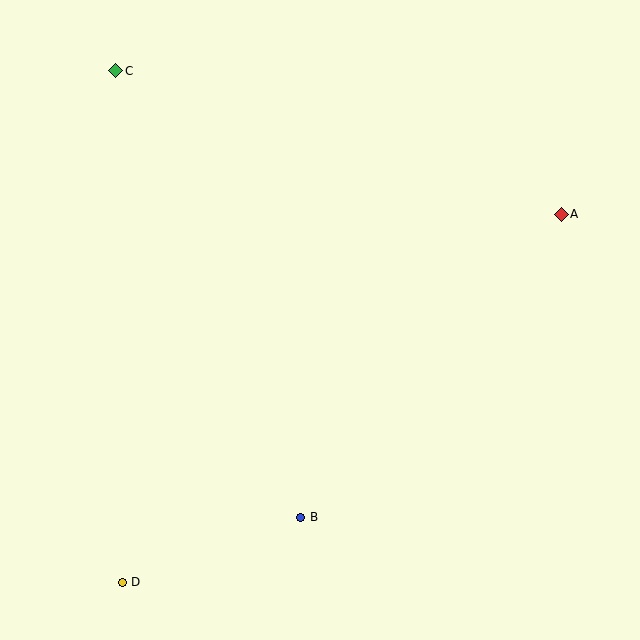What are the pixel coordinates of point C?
Point C is at (116, 71).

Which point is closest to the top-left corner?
Point C is closest to the top-left corner.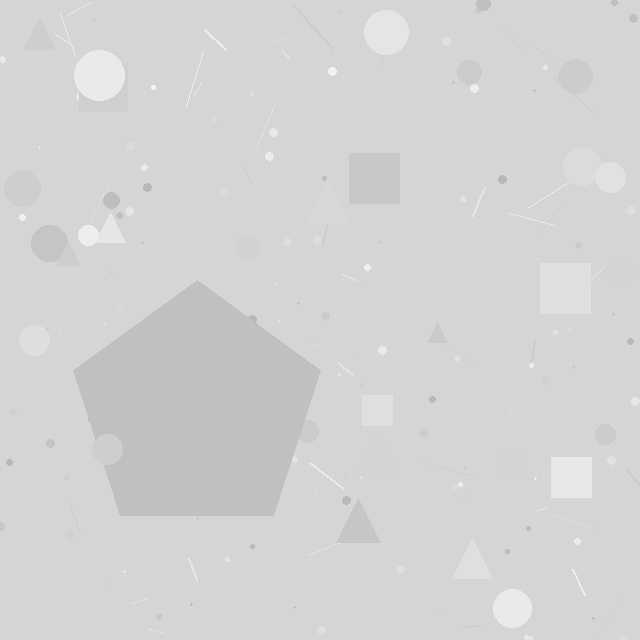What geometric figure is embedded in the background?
A pentagon is embedded in the background.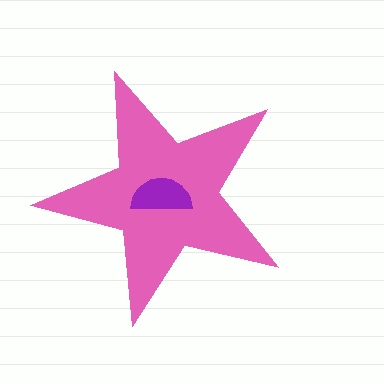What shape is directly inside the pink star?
The purple semicircle.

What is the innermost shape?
The purple semicircle.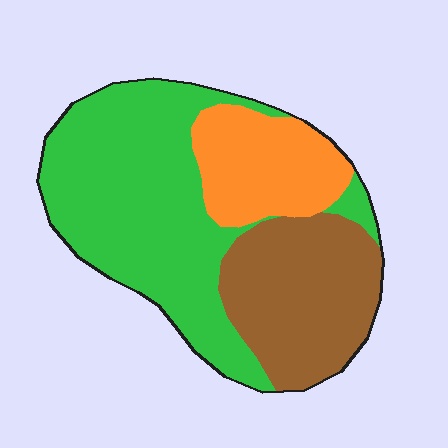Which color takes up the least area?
Orange, at roughly 20%.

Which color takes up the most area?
Green, at roughly 50%.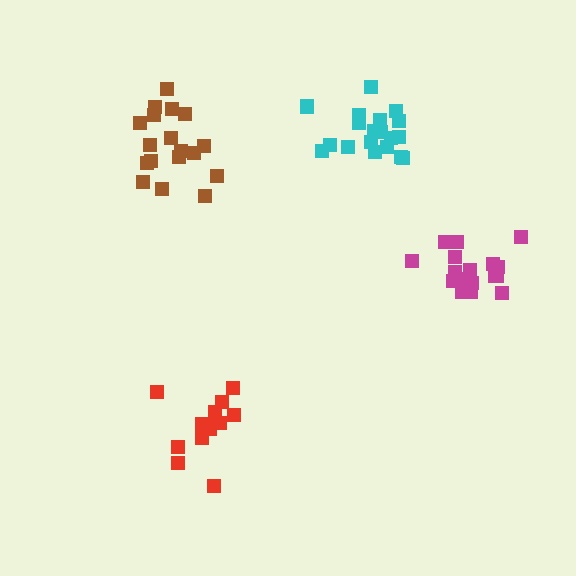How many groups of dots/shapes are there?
There are 4 groups.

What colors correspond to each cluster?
The clusters are colored: magenta, red, cyan, brown.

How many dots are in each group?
Group 1: 19 dots, Group 2: 13 dots, Group 3: 19 dots, Group 4: 18 dots (69 total).